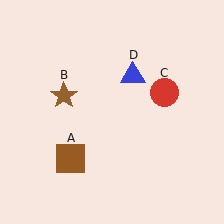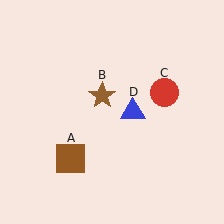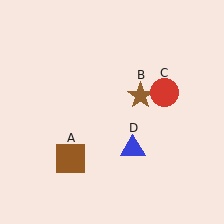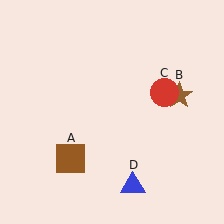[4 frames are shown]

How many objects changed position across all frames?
2 objects changed position: brown star (object B), blue triangle (object D).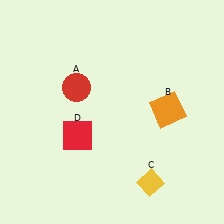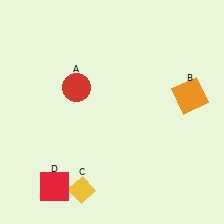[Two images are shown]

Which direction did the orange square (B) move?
The orange square (B) moved right.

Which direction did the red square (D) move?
The red square (D) moved down.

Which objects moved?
The objects that moved are: the orange square (B), the yellow diamond (C), the red square (D).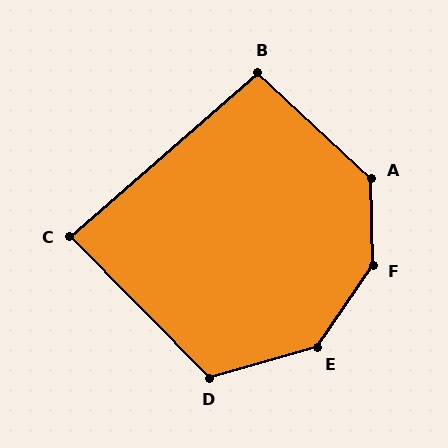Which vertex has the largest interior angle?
F, at approximately 145 degrees.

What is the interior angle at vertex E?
Approximately 140 degrees (obtuse).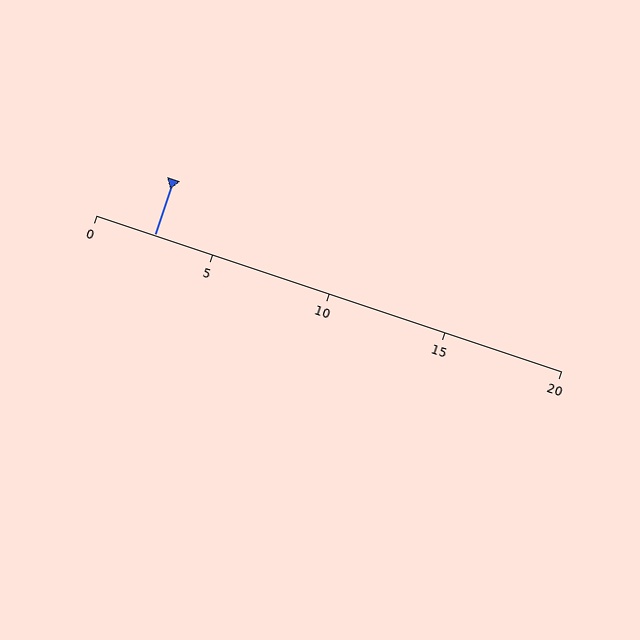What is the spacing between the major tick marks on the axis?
The major ticks are spaced 5 apart.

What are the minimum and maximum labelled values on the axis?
The axis runs from 0 to 20.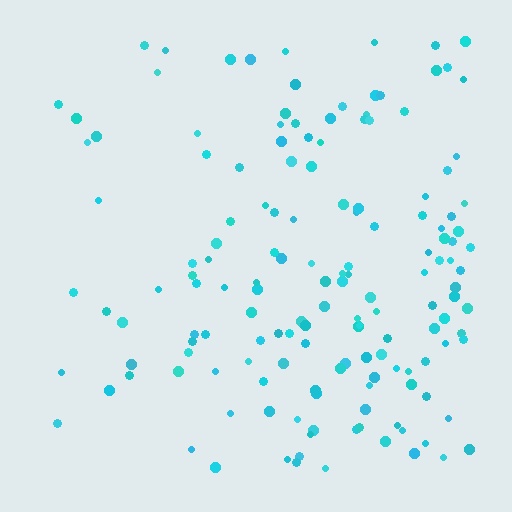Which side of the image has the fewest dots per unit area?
The left.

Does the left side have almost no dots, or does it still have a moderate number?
Still a moderate number, just noticeably fewer than the right.